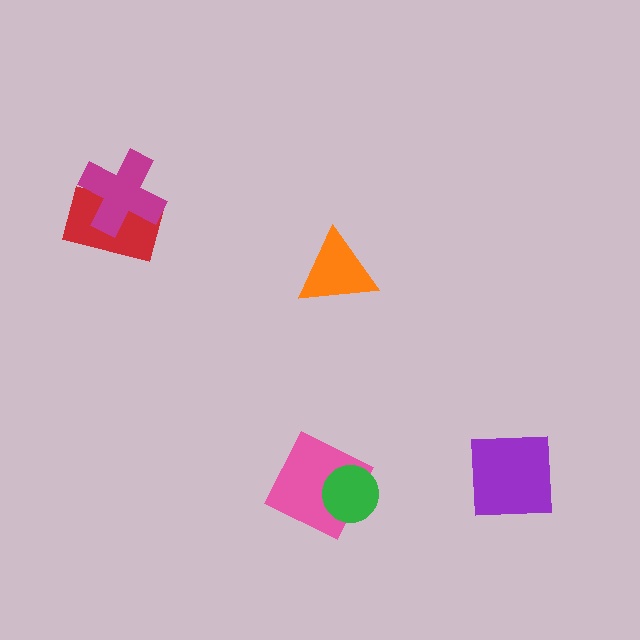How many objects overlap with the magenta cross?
1 object overlaps with the magenta cross.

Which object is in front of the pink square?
The green circle is in front of the pink square.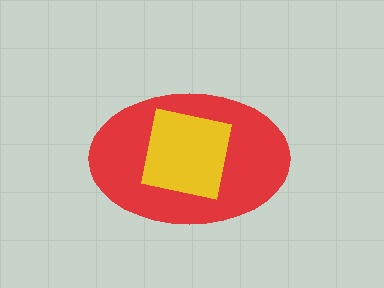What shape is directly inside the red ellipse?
The yellow square.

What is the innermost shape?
The yellow square.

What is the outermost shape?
The red ellipse.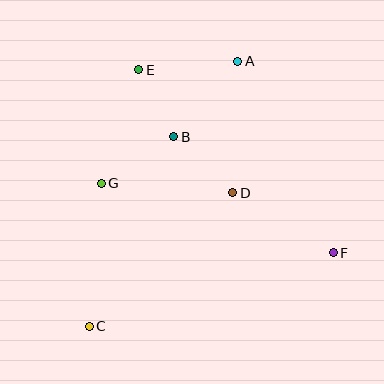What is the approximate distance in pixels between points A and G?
The distance between A and G is approximately 183 pixels.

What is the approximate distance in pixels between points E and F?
The distance between E and F is approximately 267 pixels.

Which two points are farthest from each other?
Points A and C are farthest from each other.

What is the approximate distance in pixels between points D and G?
The distance between D and G is approximately 132 pixels.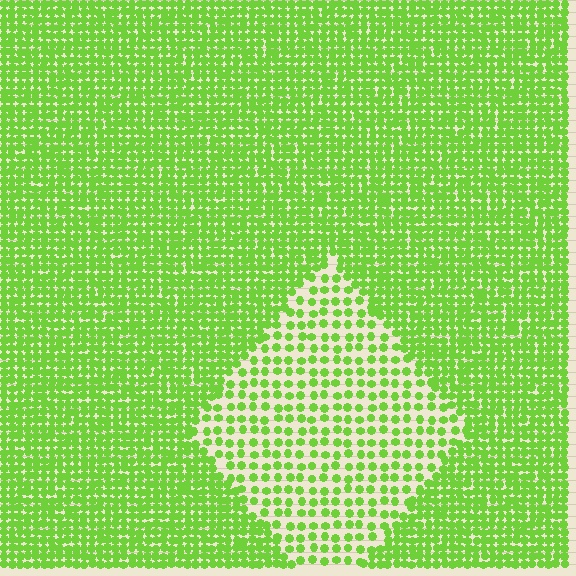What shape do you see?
I see a diamond.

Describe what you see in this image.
The image contains small lime elements arranged at two different densities. A diamond-shaped region is visible where the elements are less densely packed than the surrounding area.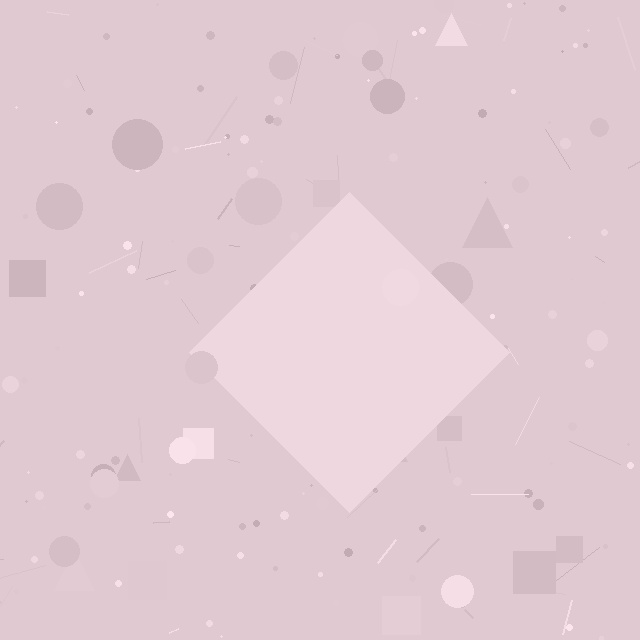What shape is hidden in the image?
A diamond is hidden in the image.